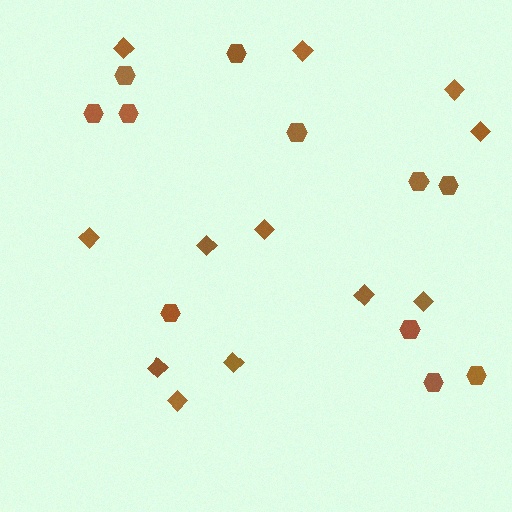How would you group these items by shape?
There are 2 groups: one group of diamonds (12) and one group of hexagons (11).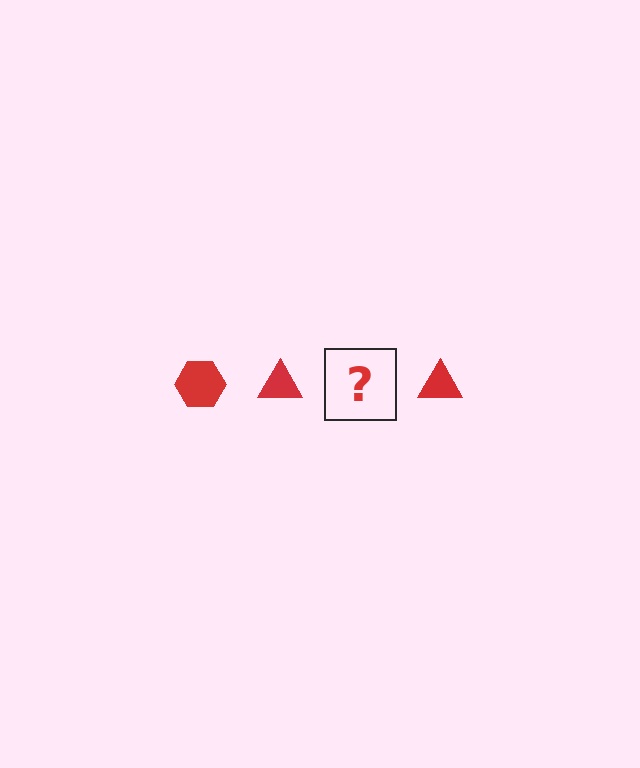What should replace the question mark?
The question mark should be replaced with a red hexagon.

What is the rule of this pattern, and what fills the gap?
The rule is that the pattern cycles through hexagon, triangle shapes in red. The gap should be filled with a red hexagon.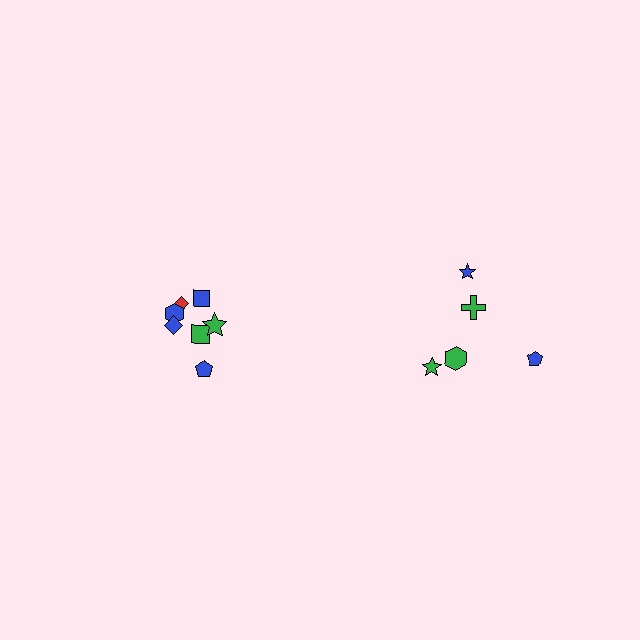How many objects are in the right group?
There are 5 objects.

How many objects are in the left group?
There are 7 objects.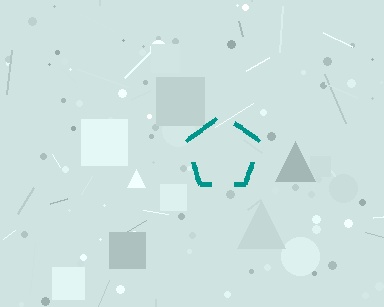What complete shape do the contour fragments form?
The contour fragments form a pentagon.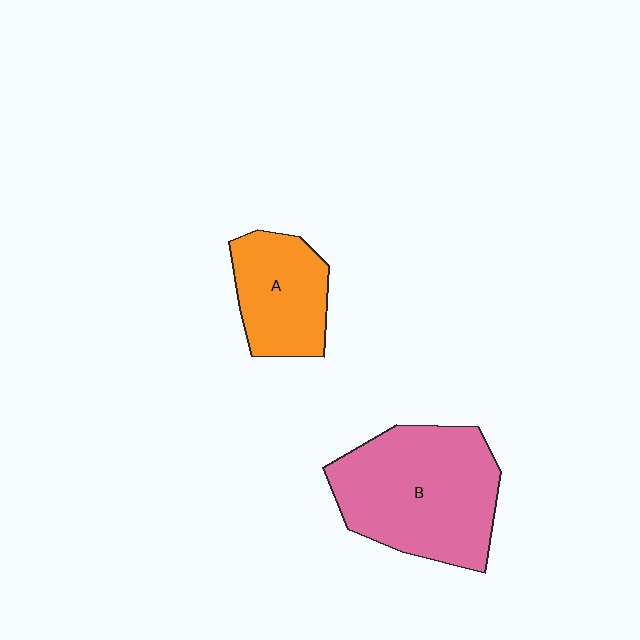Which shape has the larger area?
Shape B (pink).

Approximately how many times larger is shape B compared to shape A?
Approximately 1.8 times.